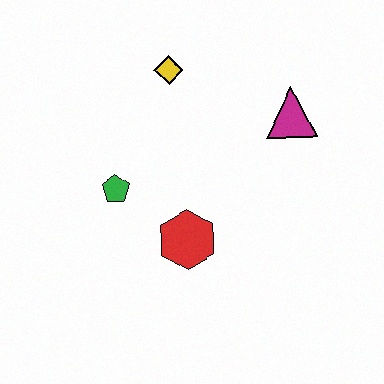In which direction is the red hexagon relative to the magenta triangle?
The red hexagon is below the magenta triangle.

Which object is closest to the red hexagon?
The green pentagon is closest to the red hexagon.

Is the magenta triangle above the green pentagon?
Yes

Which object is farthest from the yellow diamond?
The red hexagon is farthest from the yellow diamond.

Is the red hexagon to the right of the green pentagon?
Yes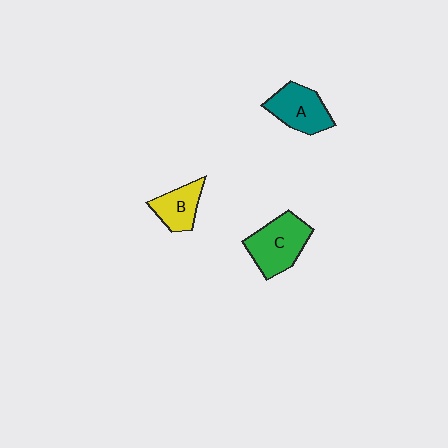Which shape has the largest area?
Shape C (green).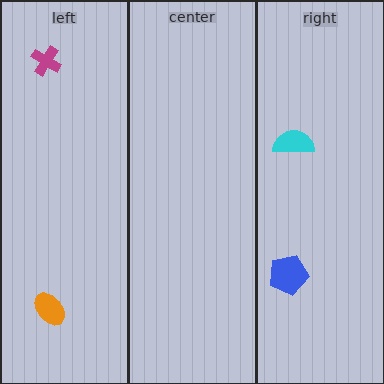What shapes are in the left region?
The orange ellipse, the magenta cross.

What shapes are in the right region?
The cyan semicircle, the blue pentagon.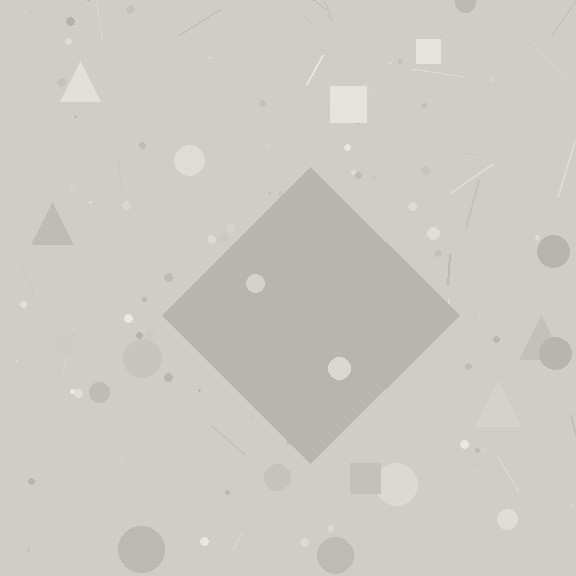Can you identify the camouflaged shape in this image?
The camouflaged shape is a diamond.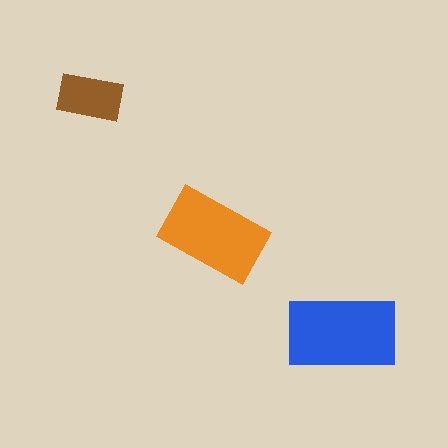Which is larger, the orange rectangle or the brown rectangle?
The orange one.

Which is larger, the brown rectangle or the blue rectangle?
The blue one.